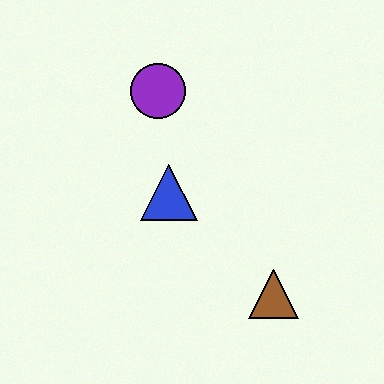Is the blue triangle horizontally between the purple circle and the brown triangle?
Yes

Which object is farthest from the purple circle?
The brown triangle is farthest from the purple circle.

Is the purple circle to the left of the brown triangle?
Yes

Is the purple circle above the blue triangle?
Yes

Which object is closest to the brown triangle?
The blue triangle is closest to the brown triangle.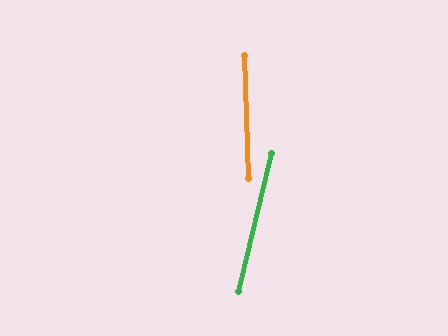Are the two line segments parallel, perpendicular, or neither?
Neither parallel nor perpendicular — they differ by about 15°.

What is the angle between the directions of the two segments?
Approximately 15 degrees.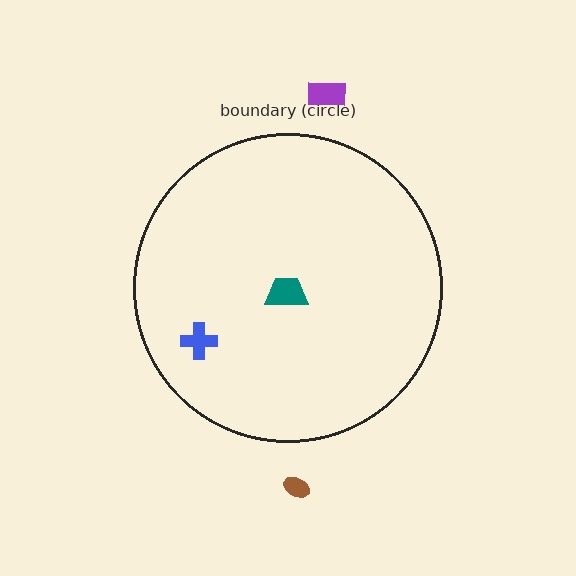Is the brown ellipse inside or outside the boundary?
Outside.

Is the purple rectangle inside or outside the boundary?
Outside.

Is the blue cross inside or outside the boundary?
Inside.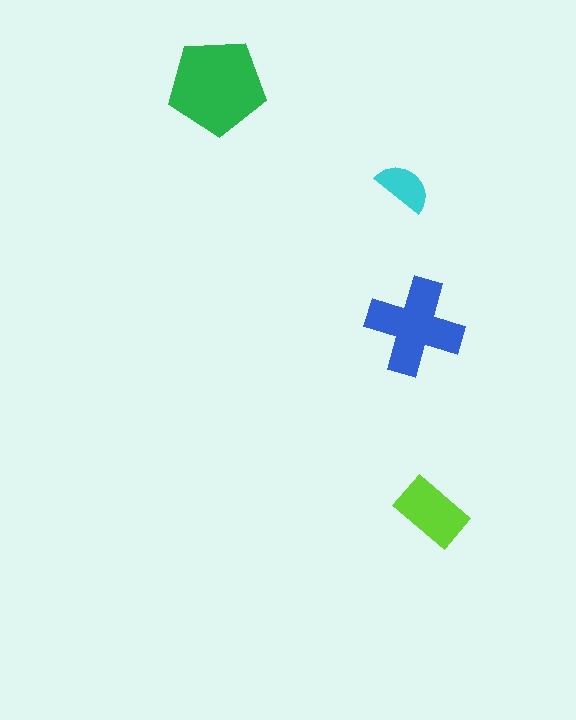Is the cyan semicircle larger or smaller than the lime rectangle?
Smaller.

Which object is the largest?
The green pentagon.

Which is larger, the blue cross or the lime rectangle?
The blue cross.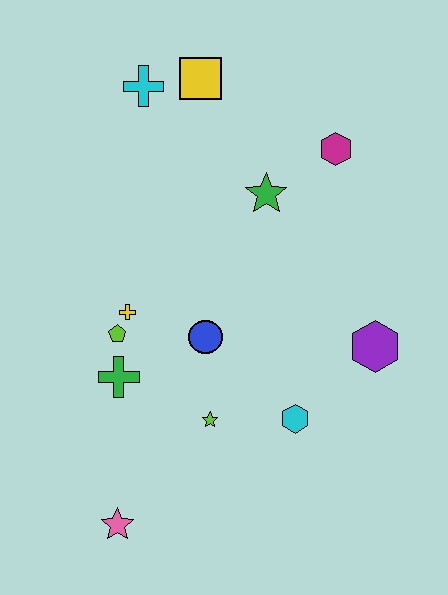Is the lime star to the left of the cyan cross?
No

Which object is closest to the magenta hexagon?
The green star is closest to the magenta hexagon.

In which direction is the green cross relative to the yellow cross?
The green cross is below the yellow cross.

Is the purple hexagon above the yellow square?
No